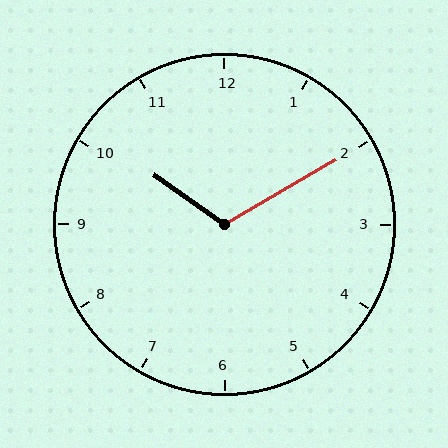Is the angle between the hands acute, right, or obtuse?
It is obtuse.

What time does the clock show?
10:10.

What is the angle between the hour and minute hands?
Approximately 115 degrees.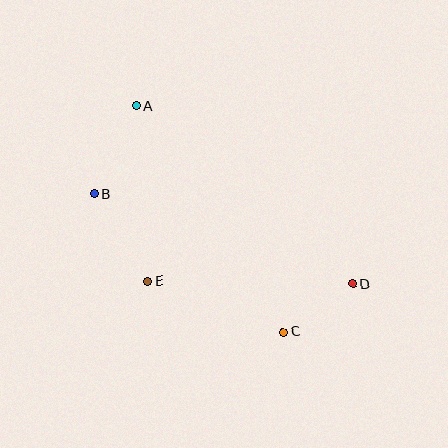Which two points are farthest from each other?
Points A and D are farthest from each other.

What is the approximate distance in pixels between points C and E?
The distance between C and E is approximately 145 pixels.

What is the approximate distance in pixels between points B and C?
The distance between B and C is approximately 234 pixels.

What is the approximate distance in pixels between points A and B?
The distance between A and B is approximately 97 pixels.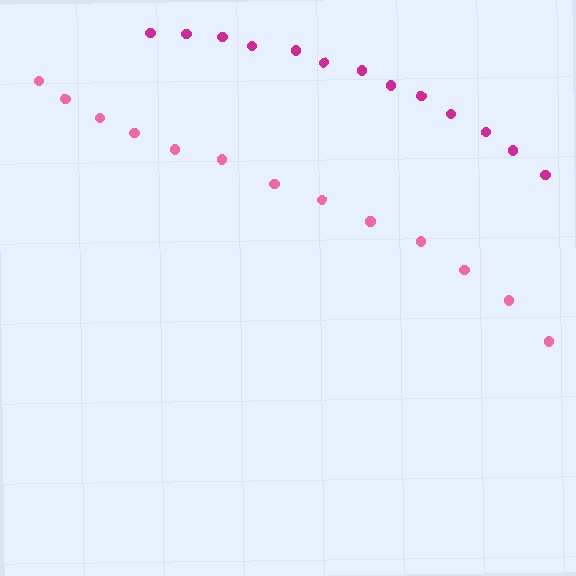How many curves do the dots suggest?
There are 2 distinct paths.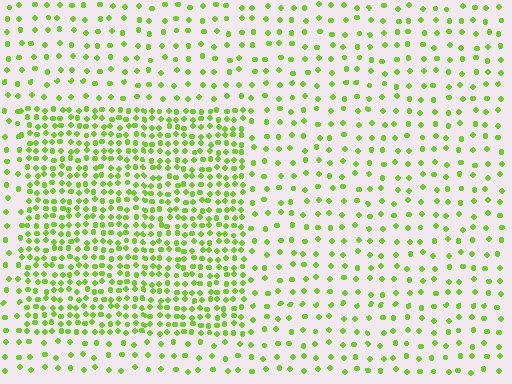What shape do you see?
I see a rectangle.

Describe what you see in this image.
The image contains small lime elements arranged at two different densities. A rectangle-shaped region is visible where the elements are more densely packed than the surrounding area.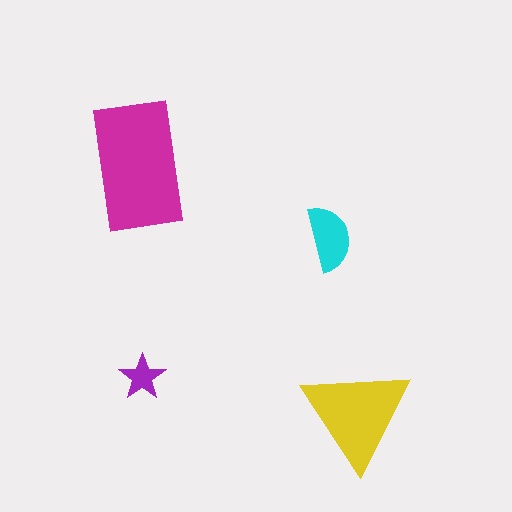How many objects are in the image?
There are 4 objects in the image.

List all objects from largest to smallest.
The magenta rectangle, the yellow triangle, the cyan semicircle, the purple star.